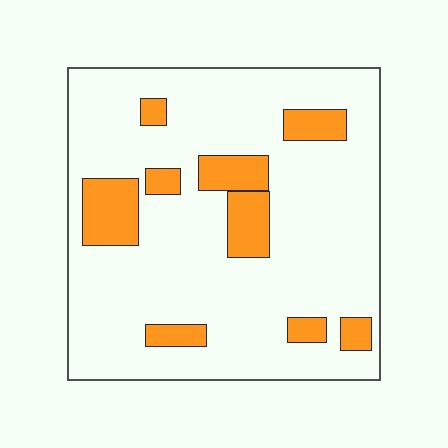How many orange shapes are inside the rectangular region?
9.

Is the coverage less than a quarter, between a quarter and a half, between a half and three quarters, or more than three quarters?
Less than a quarter.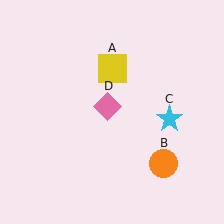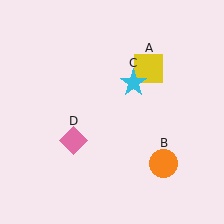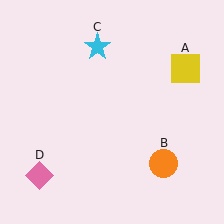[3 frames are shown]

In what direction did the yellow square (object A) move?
The yellow square (object A) moved right.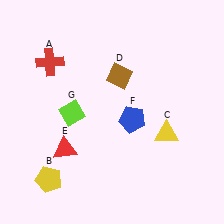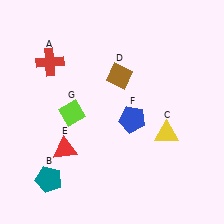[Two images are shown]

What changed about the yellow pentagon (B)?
In Image 1, B is yellow. In Image 2, it changed to teal.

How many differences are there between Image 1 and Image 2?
There is 1 difference between the two images.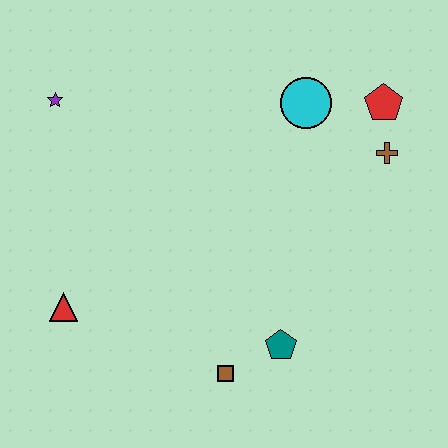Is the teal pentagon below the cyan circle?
Yes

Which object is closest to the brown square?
The teal pentagon is closest to the brown square.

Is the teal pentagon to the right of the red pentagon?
No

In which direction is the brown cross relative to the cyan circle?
The brown cross is to the right of the cyan circle.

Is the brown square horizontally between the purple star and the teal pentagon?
Yes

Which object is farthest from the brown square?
The purple star is farthest from the brown square.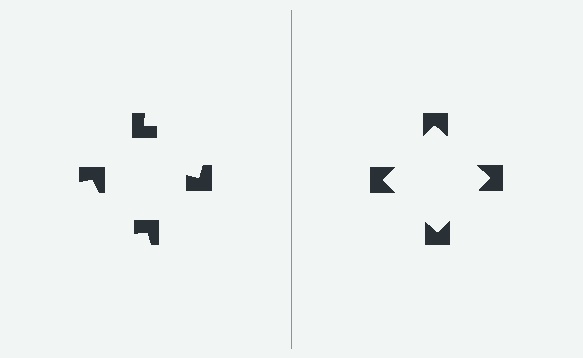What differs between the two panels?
The notched squares are positioned identically on both sides; only the wedge orientations differ. On the right they align to a square; on the left they are misaligned.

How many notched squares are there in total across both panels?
8 — 4 on each side.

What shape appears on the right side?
An illusory square.